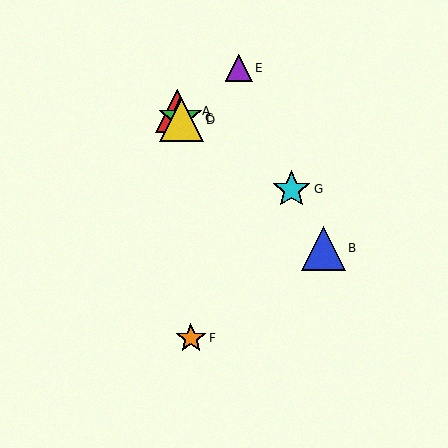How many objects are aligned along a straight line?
3 objects (A, C, D) are aligned along a straight line.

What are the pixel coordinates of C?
Object C is at (180, 118).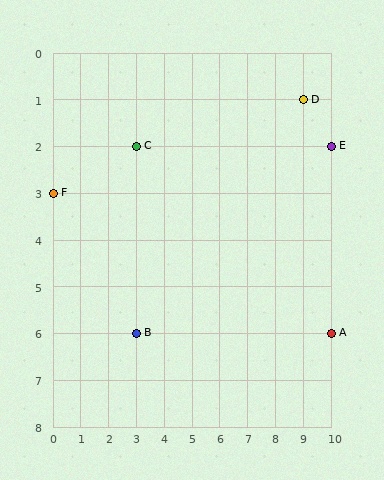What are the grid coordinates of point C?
Point C is at grid coordinates (3, 2).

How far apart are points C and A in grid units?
Points C and A are 7 columns and 4 rows apart (about 8.1 grid units diagonally).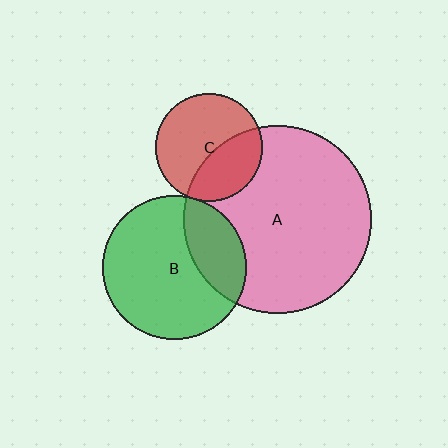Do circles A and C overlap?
Yes.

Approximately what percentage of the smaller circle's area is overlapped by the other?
Approximately 40%.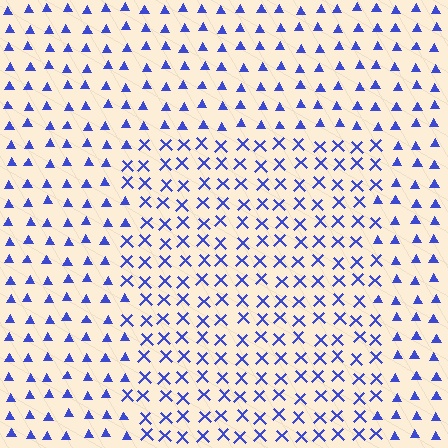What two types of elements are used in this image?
The image uses X marks inside the rectangle region and triangles outside it.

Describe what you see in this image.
The image is filled with small blue elements arranged in a uniform grid. A rectangle-shaped region contains X marks, while the surrounding area contains triangles. The boundary is defined purely by the change in element shape.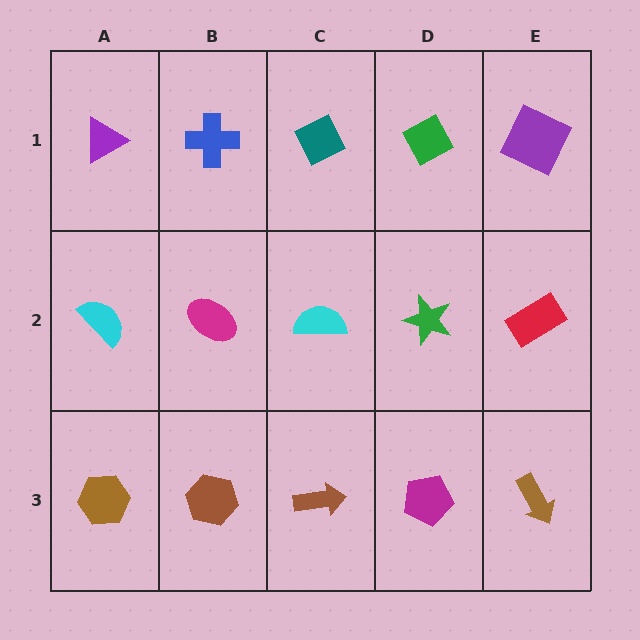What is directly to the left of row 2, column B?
A cyan semicircle.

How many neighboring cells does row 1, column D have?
3.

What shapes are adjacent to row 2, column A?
A purple triangle (row 1, column A), a brown hexagon (row 3, column A), a magenta ellipse (row 2, column B).